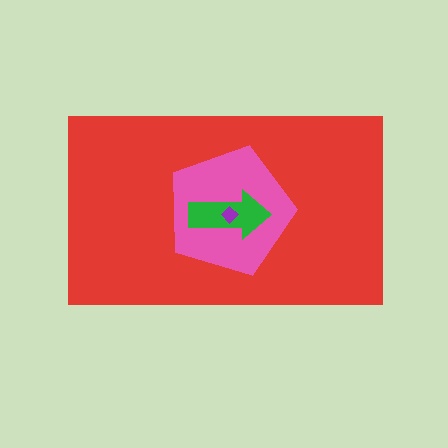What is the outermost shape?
The red rectangle.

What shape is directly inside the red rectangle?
The pink pentagon.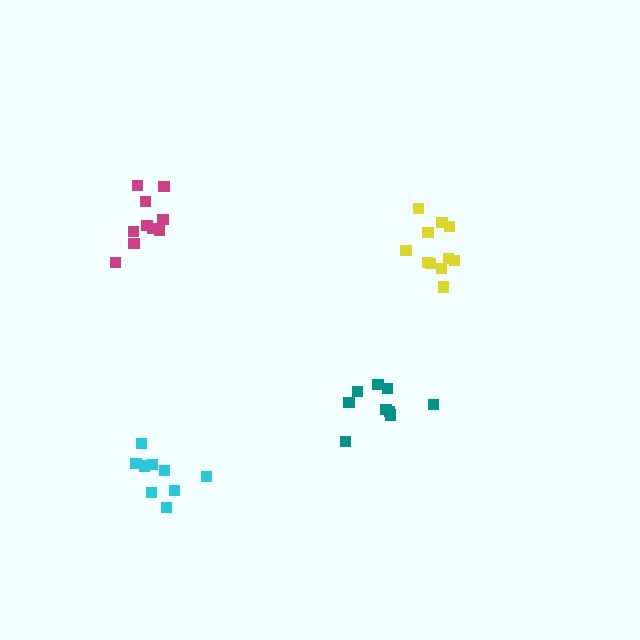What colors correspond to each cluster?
The clusters are colored: magenta, cyan, teal, yellow.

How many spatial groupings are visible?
There are 4 spatial groupings.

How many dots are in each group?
Group 1: 10 dots, Group 2: 9 dots, Group 3: 10 dots, Group 4: 11 dots (40 total).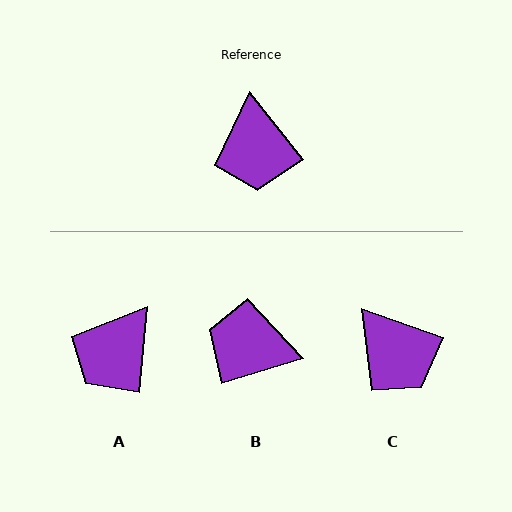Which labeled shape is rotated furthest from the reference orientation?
B, about 111 degrees away.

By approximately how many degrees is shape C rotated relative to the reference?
Approximately 33 degrees counter-clockwise.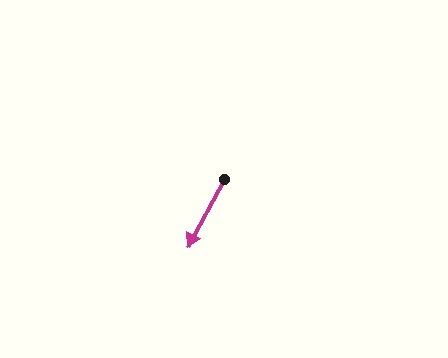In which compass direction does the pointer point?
Southwest.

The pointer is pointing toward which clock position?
Roughly 7 o'clock.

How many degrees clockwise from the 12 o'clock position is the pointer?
Approximately 208 degrees.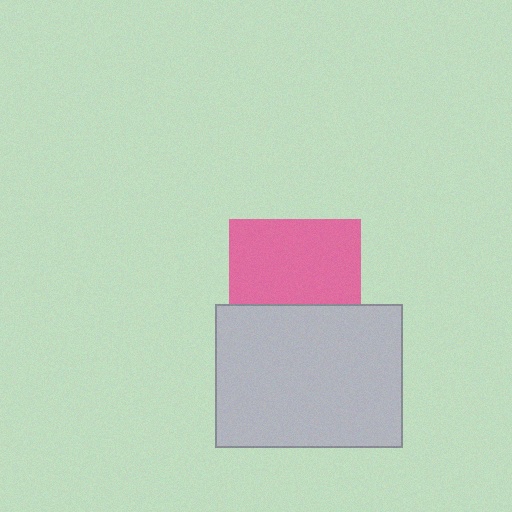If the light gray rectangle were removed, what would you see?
You would see the complete pink square.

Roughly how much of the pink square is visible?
About half of it is visible (roughly 64%).